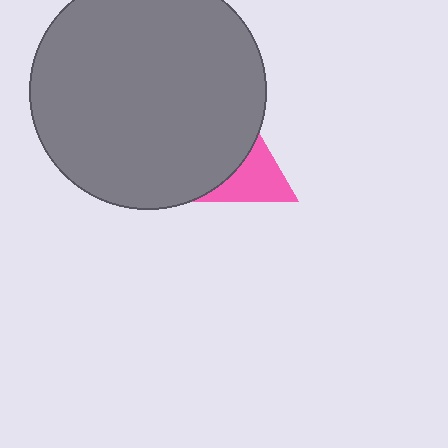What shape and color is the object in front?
The object in front is a gray circle.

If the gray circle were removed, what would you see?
You would see the complete pink triangle.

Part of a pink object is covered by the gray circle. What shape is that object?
It is a triangle.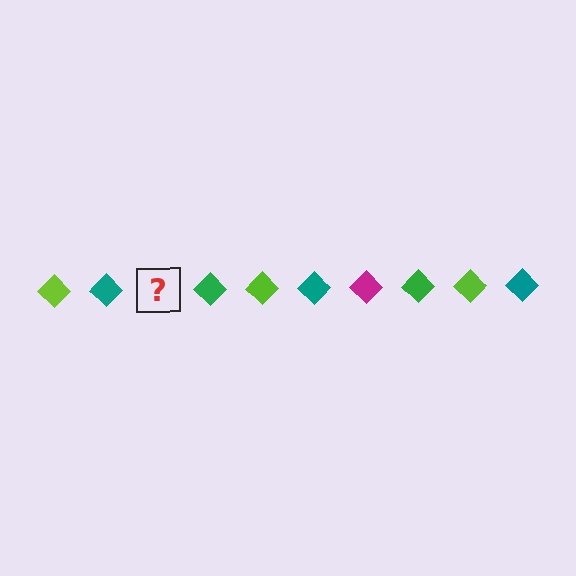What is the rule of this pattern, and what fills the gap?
The rule is that the pattern cycles through lime, teal, magenta, green diamonds. The gap should be filled with a magenta diamond.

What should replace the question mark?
The question mark should be replaced with a magenta diamond.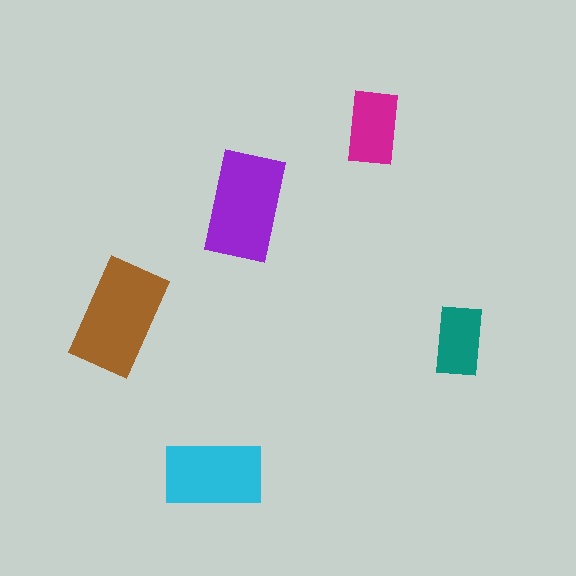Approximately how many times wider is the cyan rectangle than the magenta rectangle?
About 1.5 times wider.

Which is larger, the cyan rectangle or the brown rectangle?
The brown one.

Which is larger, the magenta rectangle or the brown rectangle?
The brown one.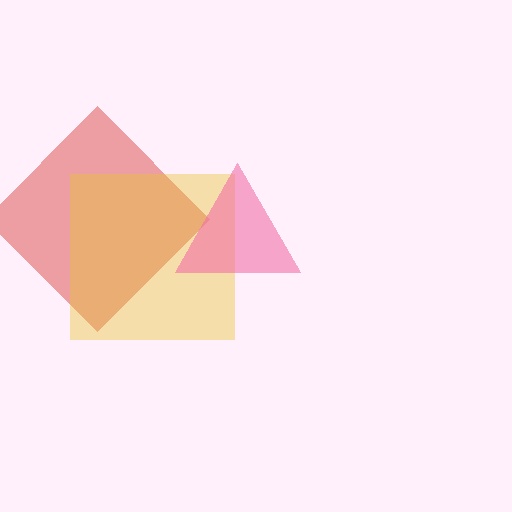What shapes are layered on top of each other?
The layered shapes are: a red diamond, a yellow square, a pink triangle.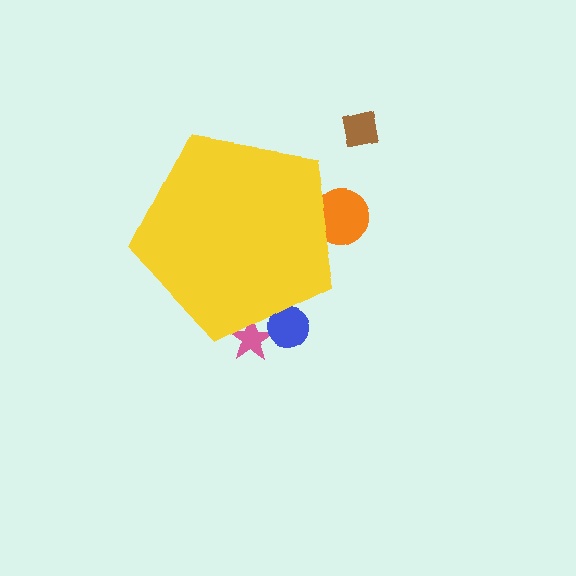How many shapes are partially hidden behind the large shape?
3 shapes are partially hidden.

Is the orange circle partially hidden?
Yes, the orange circle is partially hidden behind the yellow pentagon.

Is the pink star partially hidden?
Yes, the pink star is partially hidden behind the yellow pentagon.